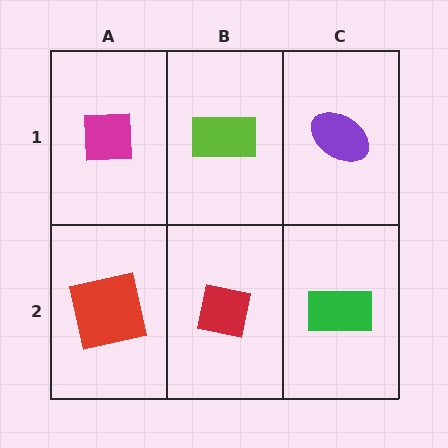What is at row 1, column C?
A purple ellipse.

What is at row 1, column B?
A lime rectangle.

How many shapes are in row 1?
3 shapes.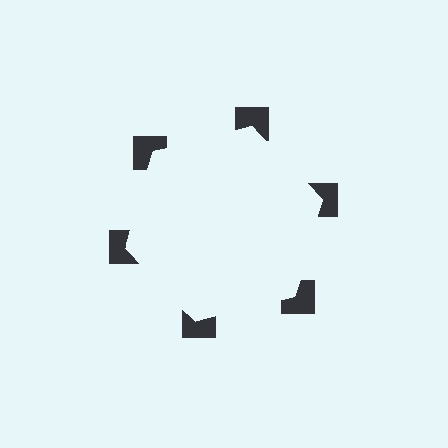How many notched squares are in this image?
There are 6 — one at each vertex of the illusory hexagon.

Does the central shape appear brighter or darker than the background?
It typically appears slightly brighter than the background, even though no actual brightness change is drawn.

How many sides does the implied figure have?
6 sides.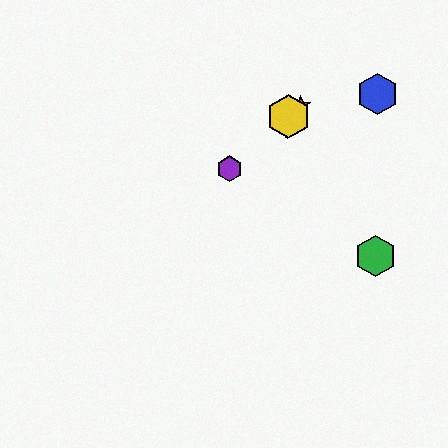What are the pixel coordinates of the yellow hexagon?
The yellow hexagon is at (288, 117).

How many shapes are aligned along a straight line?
3 shapes (the red star, the yellow hexagon, the purple hexagon) are aligned along a straight line.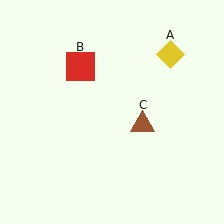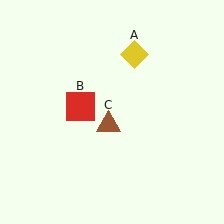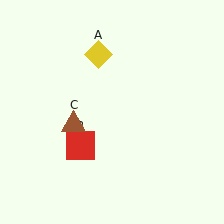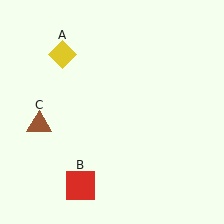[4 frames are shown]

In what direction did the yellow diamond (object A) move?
The yellow diamond (object A) moved left.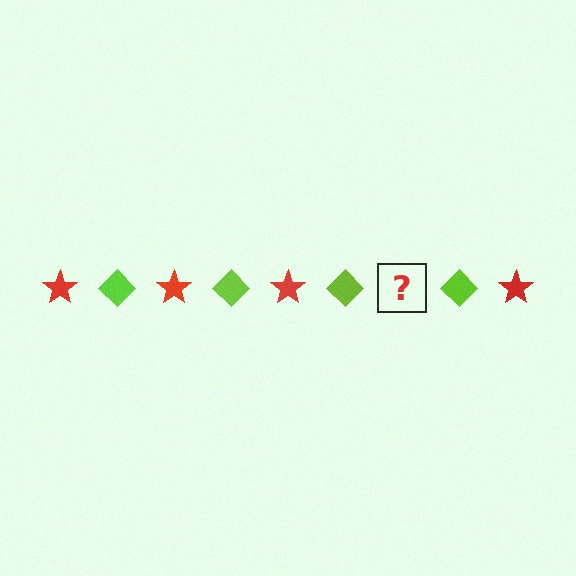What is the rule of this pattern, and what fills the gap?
The rule is that the pattern alternates between red star and lime diamond. The gap should be filled with a red star.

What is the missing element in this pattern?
The missing element is a red star.